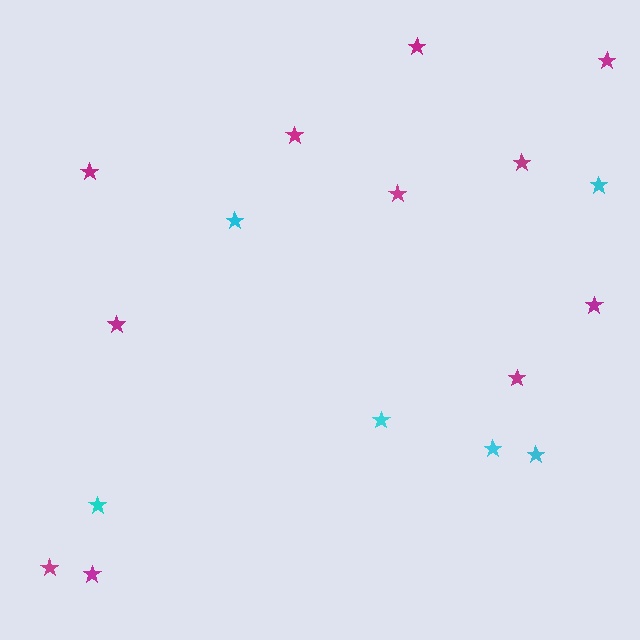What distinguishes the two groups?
There are 2 groups: one group of magenta stars (11) and one group of cyan stars (6).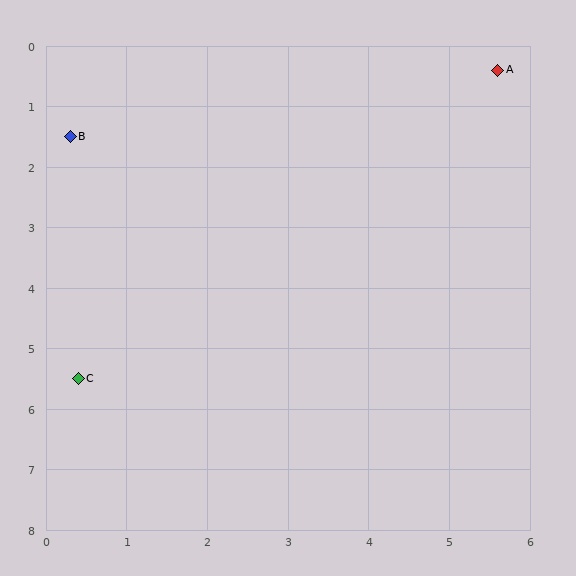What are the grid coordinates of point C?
Point C is at approximately (0.4, 5.5).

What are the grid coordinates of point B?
Point B is at approximately (0.3, 1.5).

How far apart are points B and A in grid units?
Points B and A are about 5.4 grid units apart.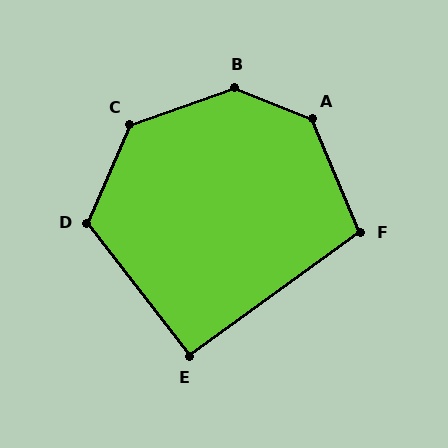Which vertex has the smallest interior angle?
E, at approximately 92 degrees.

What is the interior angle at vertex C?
Approximately 133 degrees (obtuse).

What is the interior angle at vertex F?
Approximately 103 degrees (obtuse).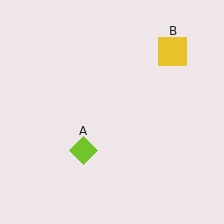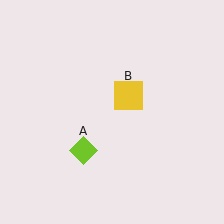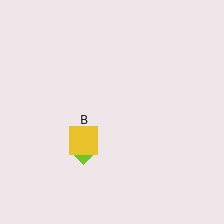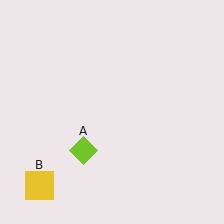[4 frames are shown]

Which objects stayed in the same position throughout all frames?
Lime diamond (object A) remained stationary.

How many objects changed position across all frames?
1 object changed position: yellow square (object B).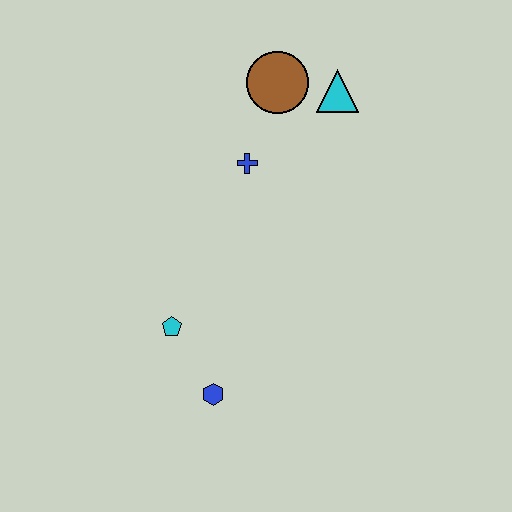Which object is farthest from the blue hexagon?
The cyan triangle is farthest from the blue hexagon.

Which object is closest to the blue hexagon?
The cyan pentagon is closest to the blue hexagon.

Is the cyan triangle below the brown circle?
Yes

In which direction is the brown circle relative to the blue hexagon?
The brown circle is above the blue hexagon.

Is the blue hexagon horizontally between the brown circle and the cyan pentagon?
Yes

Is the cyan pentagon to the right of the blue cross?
No